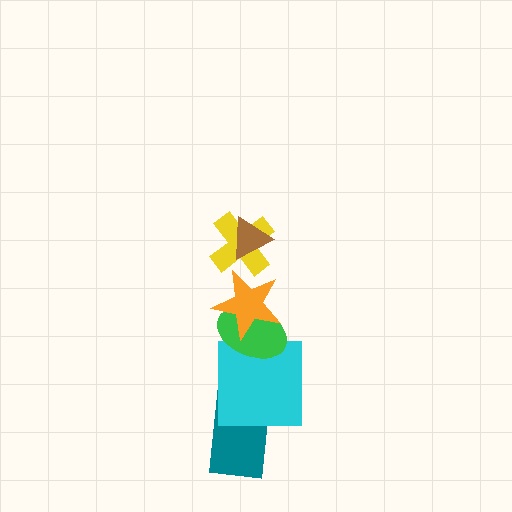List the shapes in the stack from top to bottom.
From top to bottom: the brown triangle, the yellow cross, the orange star, the green ellipse, the cyan square, the teal rectangle.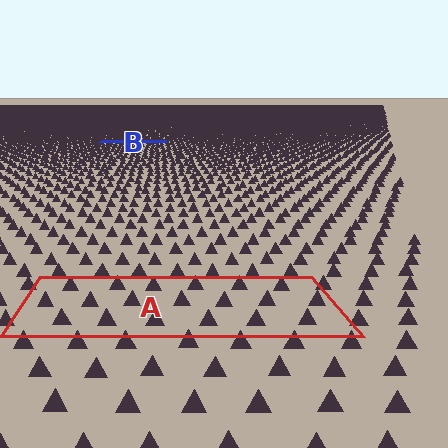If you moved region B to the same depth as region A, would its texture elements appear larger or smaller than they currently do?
They would appear larger. At a closer depth, the same texture elements are projected at a bigger on-screen size.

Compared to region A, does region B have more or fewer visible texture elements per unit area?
Region B has more texture elements per unit area — they are packed more densely because it is farther away.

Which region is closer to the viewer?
Region A is closer. The texture elements there are larger and more spread out.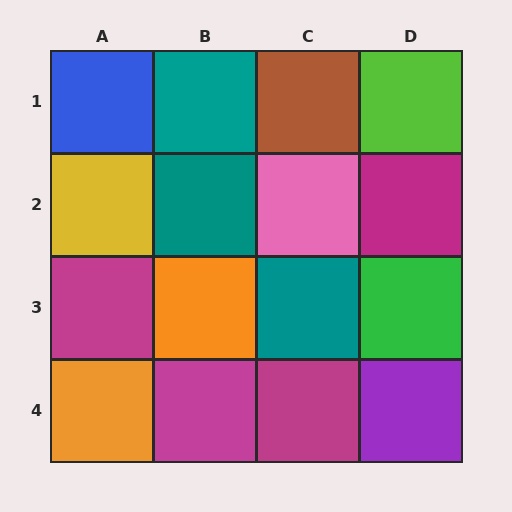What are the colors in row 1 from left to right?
Blue, teal, brown, lime.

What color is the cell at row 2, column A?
Yellow.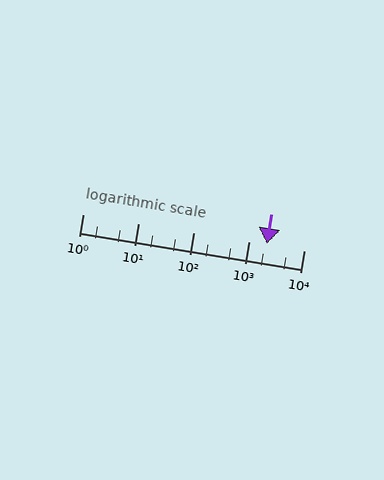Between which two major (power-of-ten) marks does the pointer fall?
The pointer is between 1000 and 10000.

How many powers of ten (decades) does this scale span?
The scale spans 4 decades, from 1 to 10000.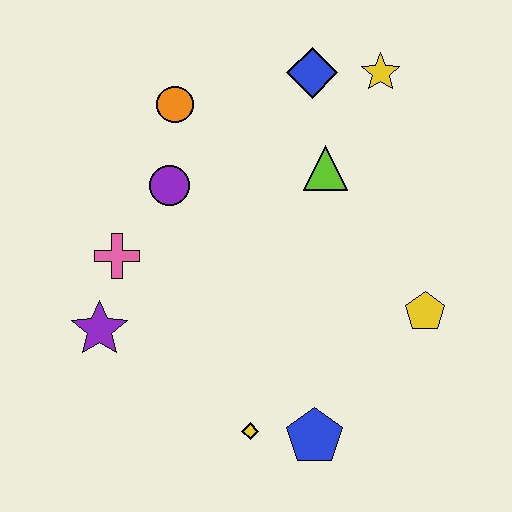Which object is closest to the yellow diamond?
The blue pentagon is closest to the yellow diamond.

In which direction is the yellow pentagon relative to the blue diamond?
The yellow pentagon is below the blue diamond.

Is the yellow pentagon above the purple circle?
No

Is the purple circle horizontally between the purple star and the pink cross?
No